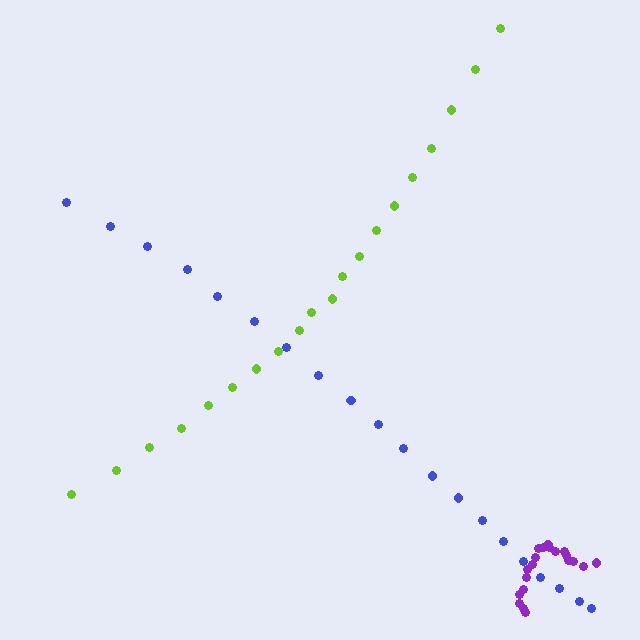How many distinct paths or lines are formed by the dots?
There are 3 distinct paths.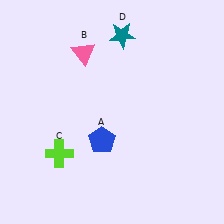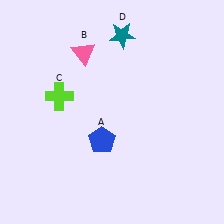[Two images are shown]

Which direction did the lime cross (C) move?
The lime cross (C) moved up.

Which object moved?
The lime cross (C) moved up.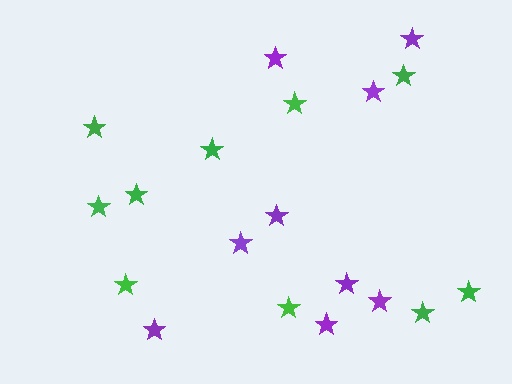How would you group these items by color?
There are 2 groups: one group of green stars (10) and one group of purple stars (9).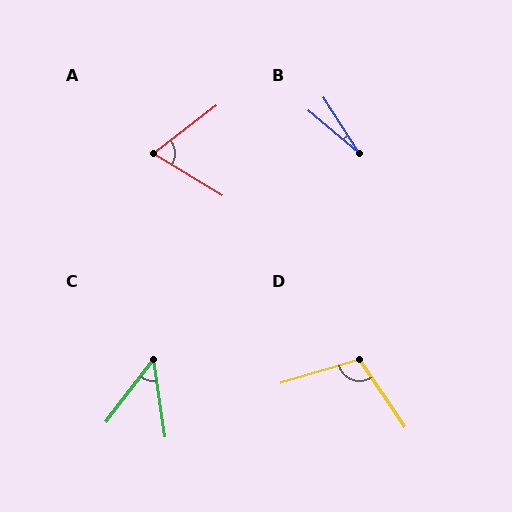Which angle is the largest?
D, at approximately 108 degrees.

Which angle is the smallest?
B, at approximately 17 degrees.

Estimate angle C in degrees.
Approximately 46 degrees.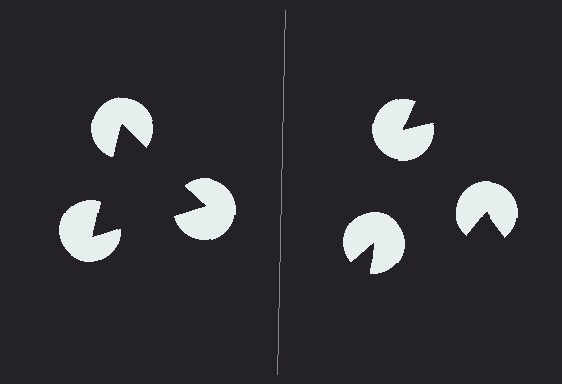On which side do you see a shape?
An illusory triangle appears on the left side. On the right side the wedge cuts are rotated, so no coherent shape forms.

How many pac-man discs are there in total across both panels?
6 — 3 on each side.